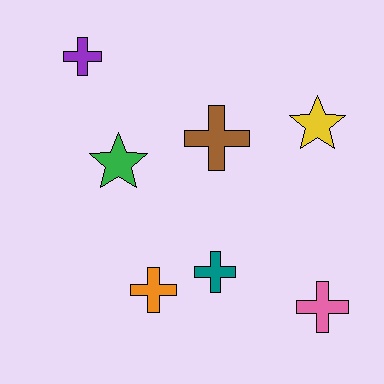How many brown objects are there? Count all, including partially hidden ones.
There is 1 brown object.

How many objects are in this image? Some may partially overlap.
There are 7 objects.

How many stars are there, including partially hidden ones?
There are 2 stars.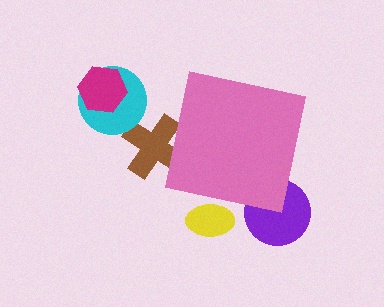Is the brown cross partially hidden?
Yes, the brown cross is partially hidden behind the pink square.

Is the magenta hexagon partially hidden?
No, the magenta hexagon is fully visible.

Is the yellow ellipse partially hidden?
Yes, the yellow ellipse is partially hidden behind the pink square.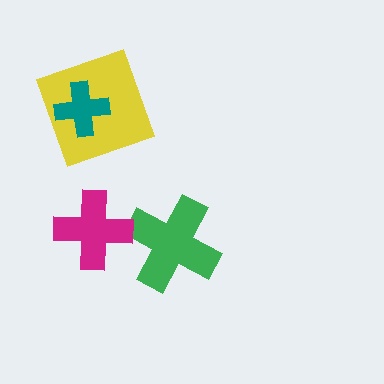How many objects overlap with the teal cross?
1 object overlaps with the teal cross.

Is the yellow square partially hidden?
Yes, it is partially covered by another shape.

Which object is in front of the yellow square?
The teal cross is in front of the yellow square.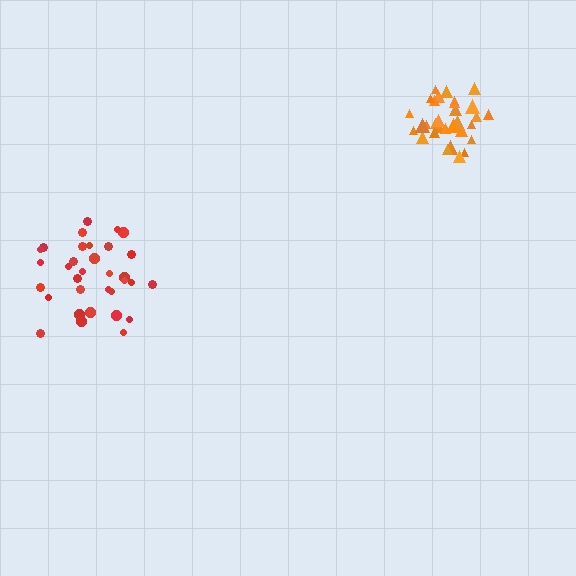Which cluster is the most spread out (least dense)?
Red.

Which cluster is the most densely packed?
Orange.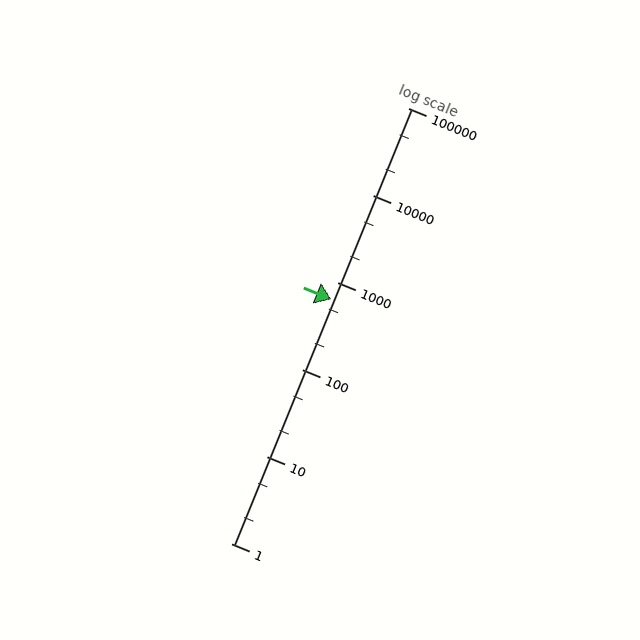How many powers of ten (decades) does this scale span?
The scale spans 5 decades, from 1 to 100000.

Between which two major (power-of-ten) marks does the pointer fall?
The pointer is between 100 and 1000.